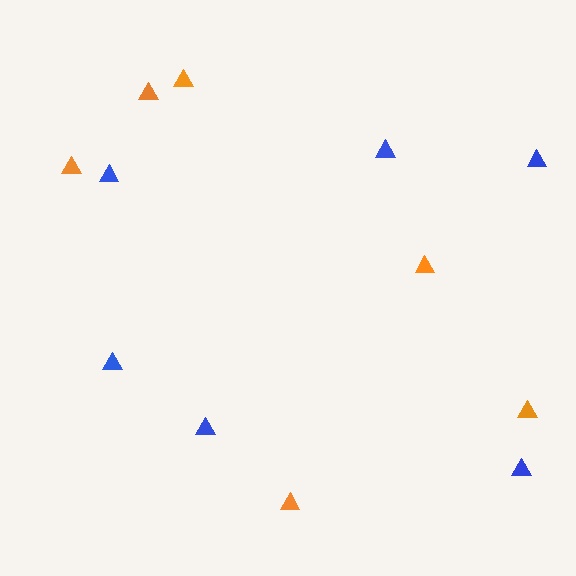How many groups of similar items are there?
There are 2 groups: one group of blue triangles (6) and one group of orange triangles (6).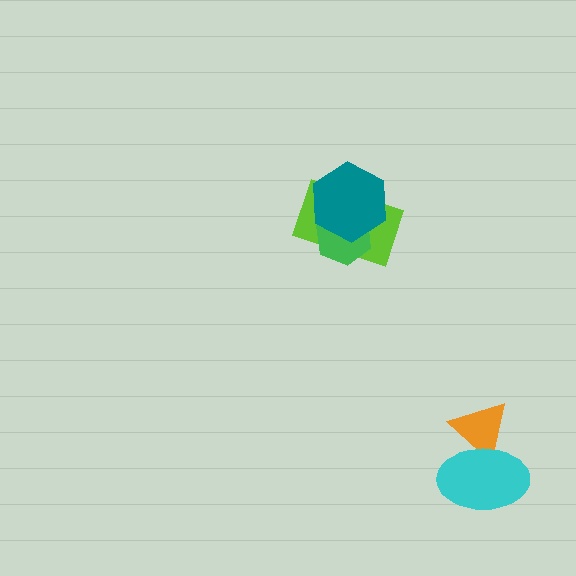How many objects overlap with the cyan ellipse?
1 object overlaps with the cyan ellipse.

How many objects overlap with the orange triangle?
1 object overlaps with the orange triangle.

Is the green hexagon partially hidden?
Yes, it is partially covered by another shape.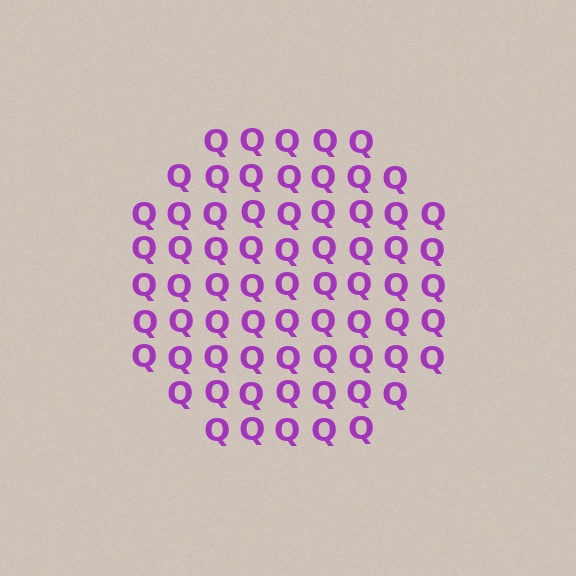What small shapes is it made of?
It is made of small letter Q's.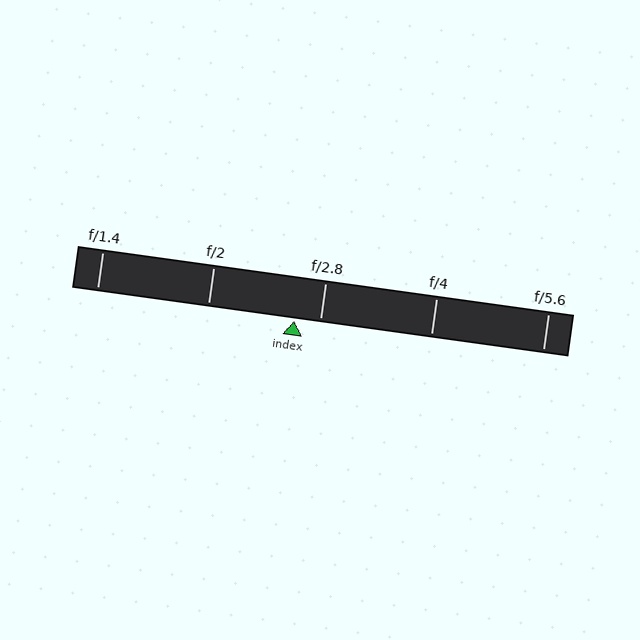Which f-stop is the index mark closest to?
The index mark is closest to f/2.8.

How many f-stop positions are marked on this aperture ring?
There are 5 f-stop positions marked.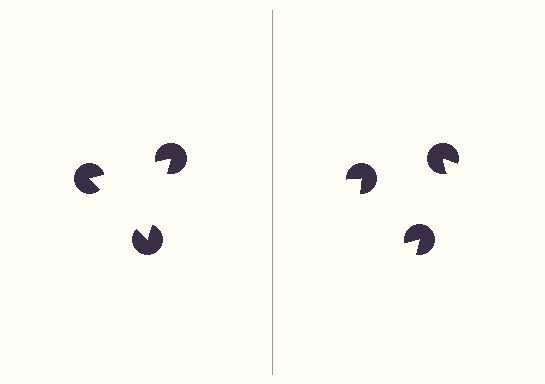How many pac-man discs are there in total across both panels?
6 — 3 on each side.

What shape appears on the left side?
An illusory triangle.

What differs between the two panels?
The pac-man discs are positioned identically on both sides; only the wedge orientations differ. On the left they align to a triangle; on the right they are misaligned.